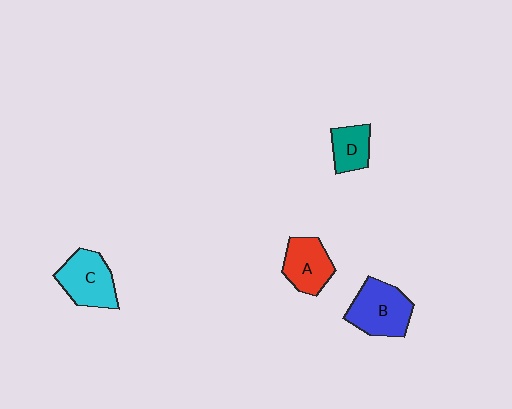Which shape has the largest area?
Shape B (blue).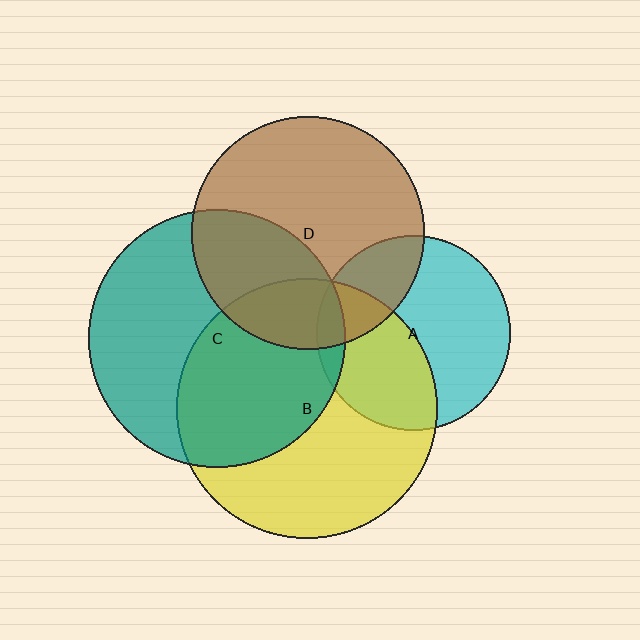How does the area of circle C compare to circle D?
Approximately 1.2 times.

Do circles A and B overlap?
Yes.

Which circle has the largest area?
Circle B (yellow).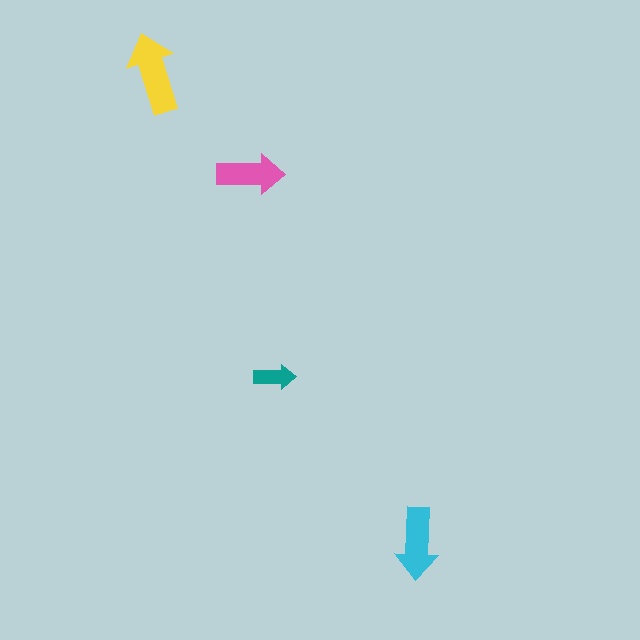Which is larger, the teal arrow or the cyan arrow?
The cyan one.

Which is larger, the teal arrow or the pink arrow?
The pink one.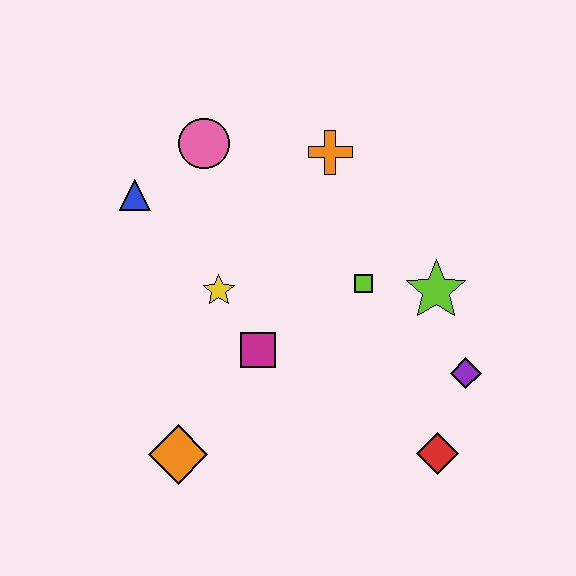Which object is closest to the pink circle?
The blue triangle is closest to the pink circle.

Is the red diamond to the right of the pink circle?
Yes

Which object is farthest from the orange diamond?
The orange cross is farthest from the orange diamond.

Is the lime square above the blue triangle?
No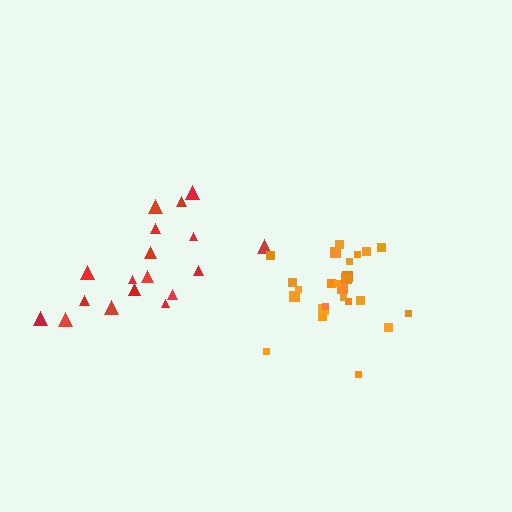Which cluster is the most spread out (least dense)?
Red.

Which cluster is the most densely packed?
Orange.